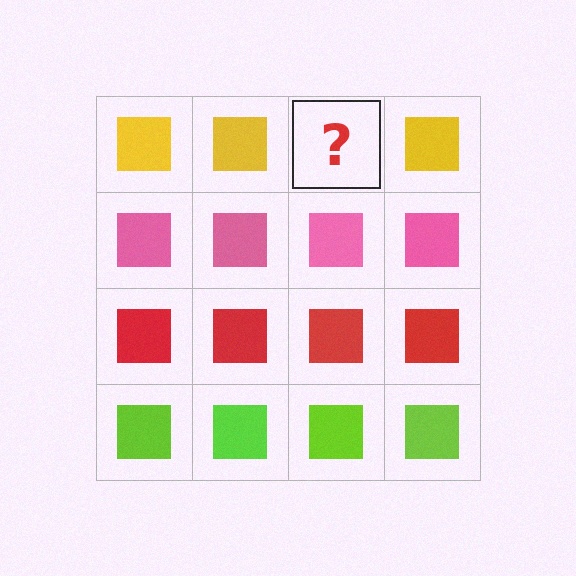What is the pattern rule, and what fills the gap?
The rule is that each row has a consistent color. The gap should be filled with a yellow square.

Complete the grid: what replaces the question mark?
The question mark should be replaced with a yellow square.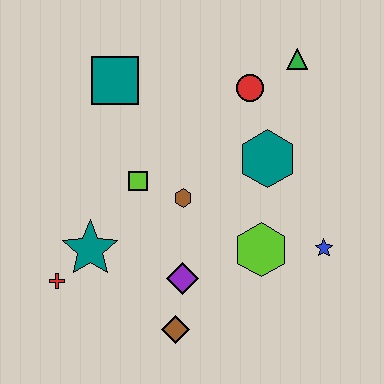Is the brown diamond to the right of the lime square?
Yes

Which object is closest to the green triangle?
The red circle is closest to the green triangle.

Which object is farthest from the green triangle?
The red cross is farthest from the green triangle.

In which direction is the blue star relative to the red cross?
The blue star is to the right of the red cross.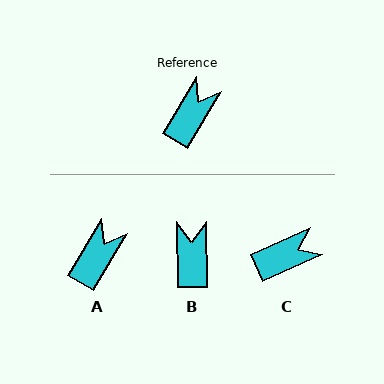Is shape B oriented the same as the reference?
No, it is off by about 32 degrees.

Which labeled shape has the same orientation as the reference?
A.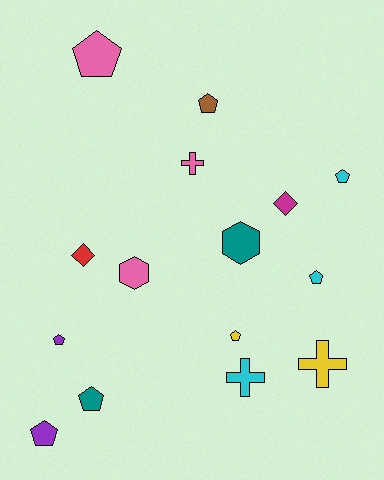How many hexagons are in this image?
There are 2 hexagons.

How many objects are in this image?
There are 15 objects.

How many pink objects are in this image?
There are 3 pink objects.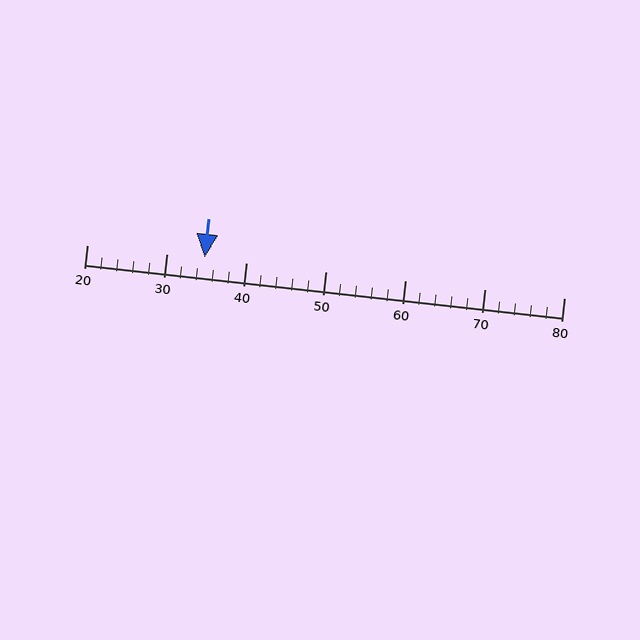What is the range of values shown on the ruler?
The ruler shows values from 20 to 80.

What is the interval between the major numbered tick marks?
The major tick marks are spaced 10 units apart.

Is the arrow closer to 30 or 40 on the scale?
The arrow is closer to 30.